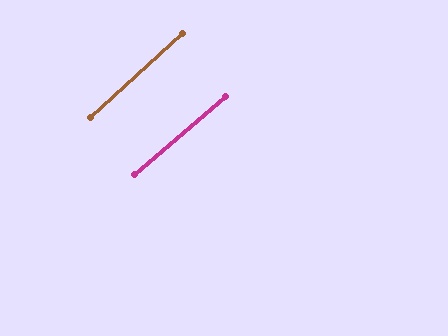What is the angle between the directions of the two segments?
Approximately 1 degree.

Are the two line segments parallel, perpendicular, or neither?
Parallel — their directions differ by only 1.5°.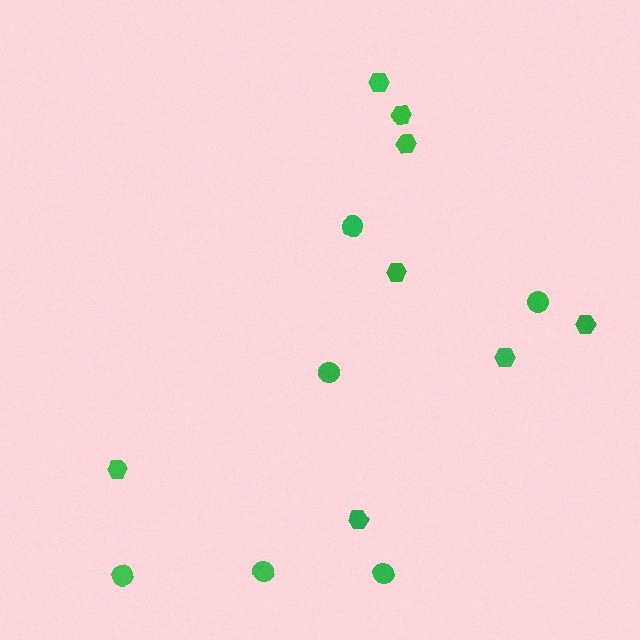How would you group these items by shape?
There are 2 groups: one group of hexagons (8) and one group of circles (6).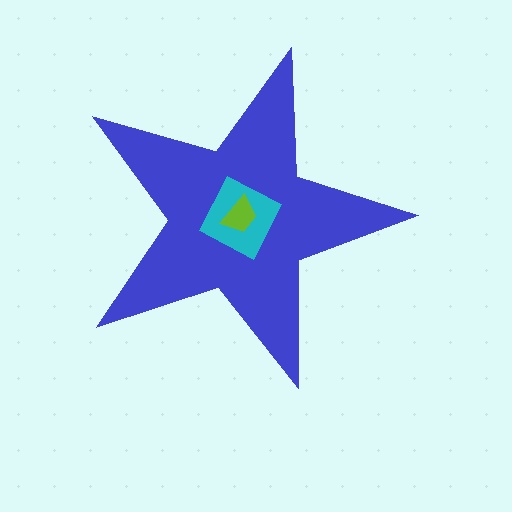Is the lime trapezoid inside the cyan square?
Yes.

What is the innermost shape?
The lime trapezoid.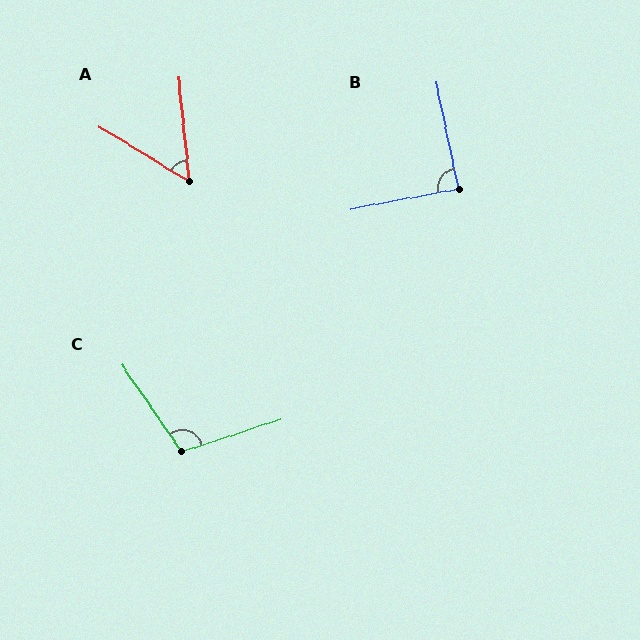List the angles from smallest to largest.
A (53°), B (89°), C (106°).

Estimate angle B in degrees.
Approximately 89 degrees.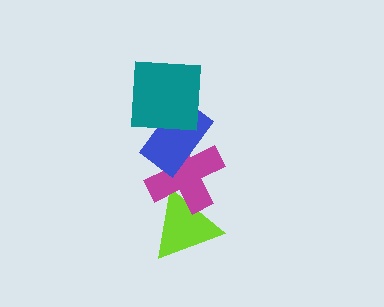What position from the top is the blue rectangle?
The blue rectangle is 2nd from the top.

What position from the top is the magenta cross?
The magenta cross is 3rd from the top.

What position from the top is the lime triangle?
The lime triangle is 4th from the top.